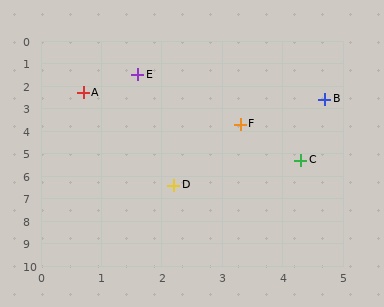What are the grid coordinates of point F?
Point F is at approximately (3.3, 3.7).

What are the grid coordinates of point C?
Point C is at approximately (4.3, 5.3).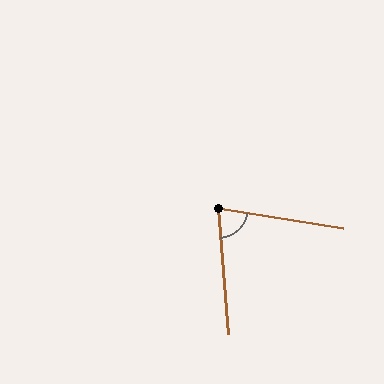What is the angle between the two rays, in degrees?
Approximately 77 degrees.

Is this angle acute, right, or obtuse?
It is acute.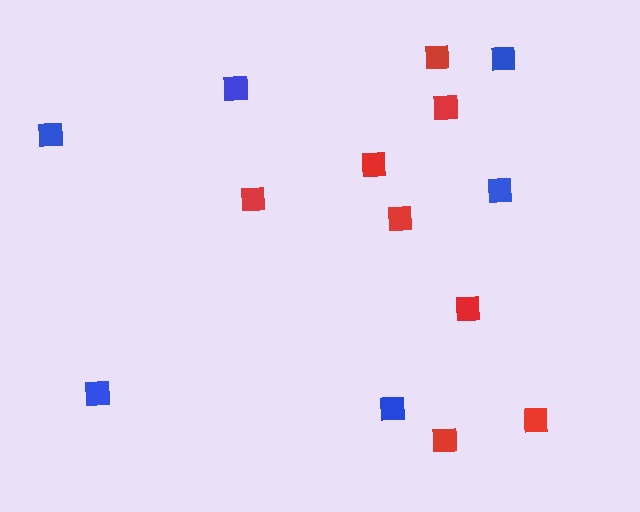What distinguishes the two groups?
There are 2 groups: one group of red squares (8) and one group of blue squares (6).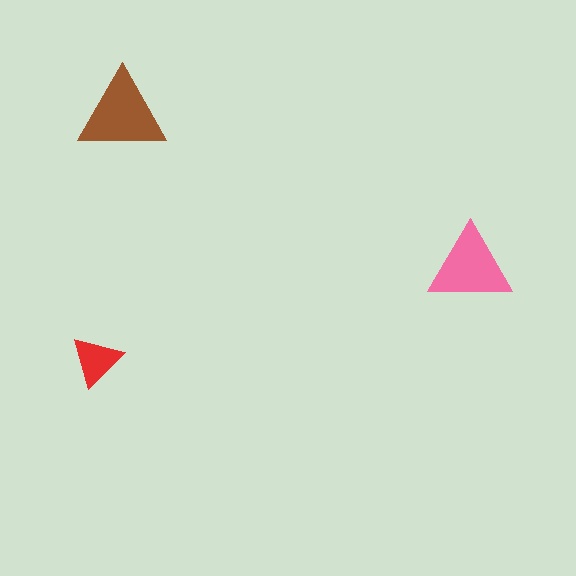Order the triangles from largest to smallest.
the brown one, the pink one, the red one.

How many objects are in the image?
There are 3 objects in the image.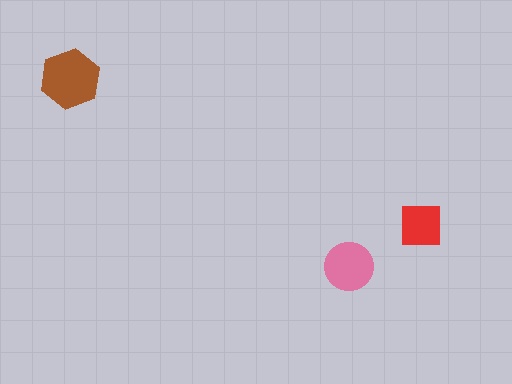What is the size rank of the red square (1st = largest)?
3rd.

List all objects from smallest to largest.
The red square, the pink circle, the brown hexagon.